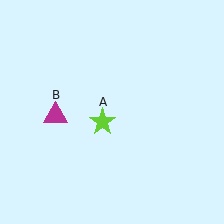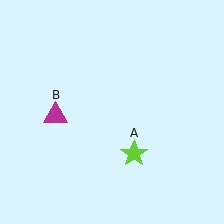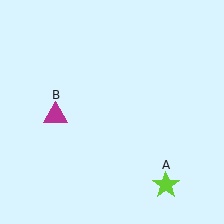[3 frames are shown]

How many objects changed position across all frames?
1 object changed position: lime star (object A).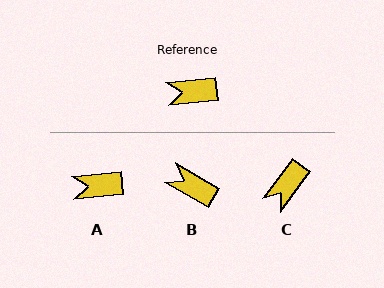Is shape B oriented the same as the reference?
No, it is off by about 36 degrees.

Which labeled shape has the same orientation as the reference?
A.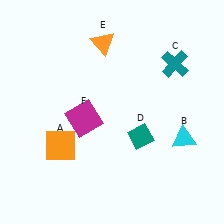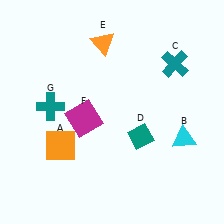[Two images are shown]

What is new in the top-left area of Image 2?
A teal cross (G) was added in the top-left area of Image 2.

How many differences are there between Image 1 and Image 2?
There is 1 difference between the two images.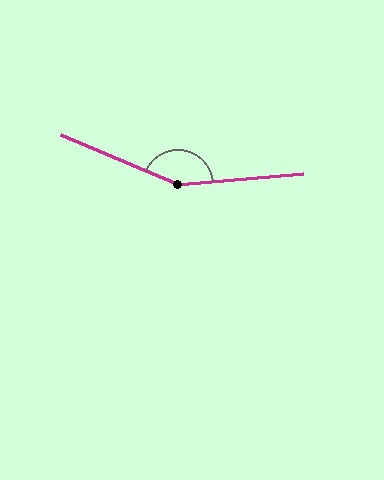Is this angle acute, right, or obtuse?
It is obtuse.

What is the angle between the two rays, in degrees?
Approximately 152 degrees.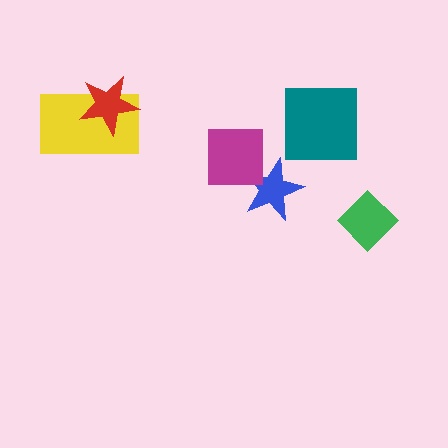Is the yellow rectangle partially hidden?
Yes, it is partially covered by another shape.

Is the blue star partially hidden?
Yes, it is partially covered by another shape.